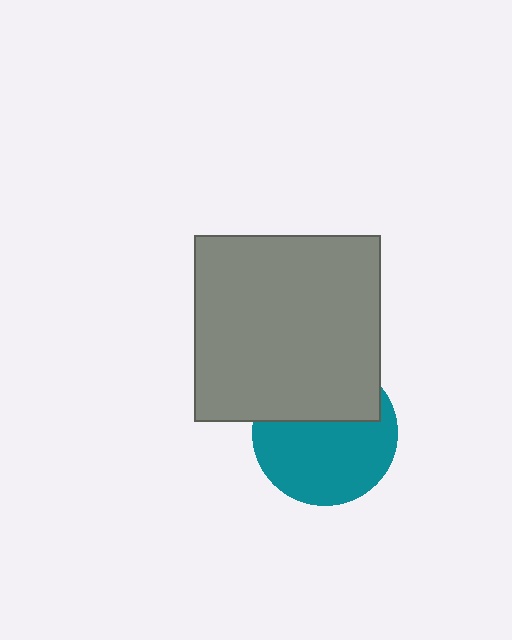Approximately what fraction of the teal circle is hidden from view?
Roughly 38% of the teal circle is hidden behind the gray square.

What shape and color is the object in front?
The object in front is a gray square.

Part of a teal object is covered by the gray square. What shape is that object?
It is a circle.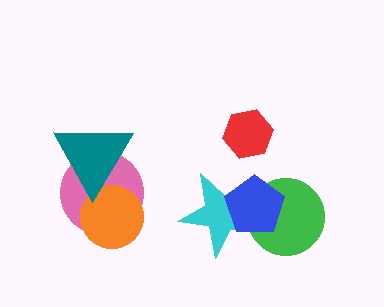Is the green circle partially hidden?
Yes, it is partially covered by another shape.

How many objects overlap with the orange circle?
2 objects overlap with the orange circle.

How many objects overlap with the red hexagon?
0 objects overlap with the red hexagon.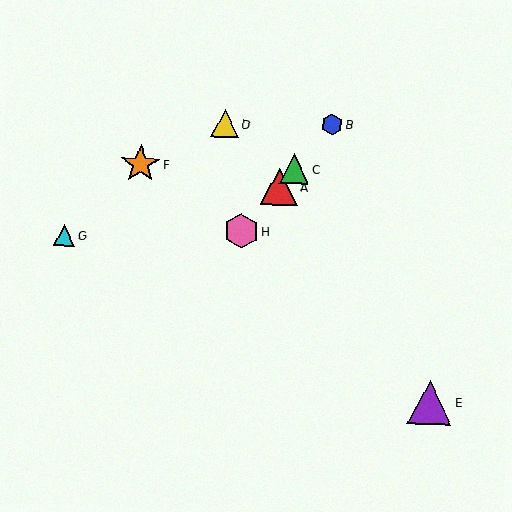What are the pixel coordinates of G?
Object G is at (64, 235).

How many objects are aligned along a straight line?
4 objects (A, B, C, H) are aligned along a straight line.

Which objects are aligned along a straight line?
Objects A, B, C, H are aligned along a straight line.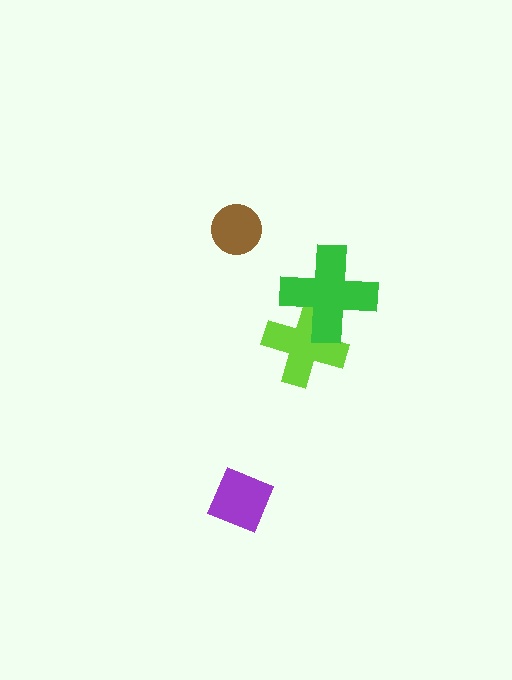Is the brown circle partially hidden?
No, no other shape covers it.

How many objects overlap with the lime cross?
1 object overlaps with the lime cross.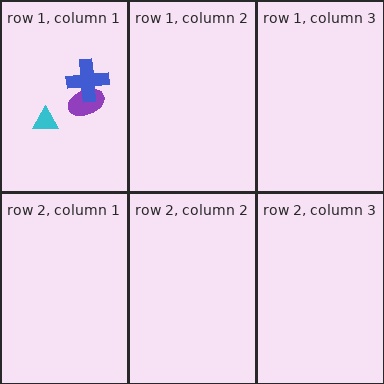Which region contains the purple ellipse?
The row 1, column 1 region.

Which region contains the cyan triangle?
The row 1, column 1 region.